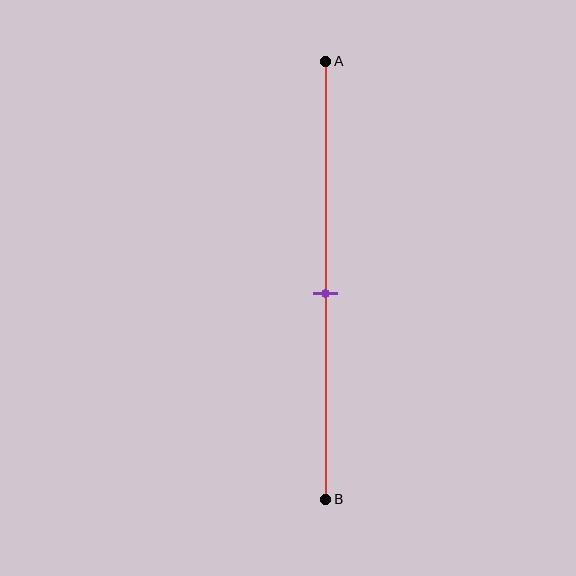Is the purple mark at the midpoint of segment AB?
No, the mark is at about 55% from A, not at the 50% midpoint.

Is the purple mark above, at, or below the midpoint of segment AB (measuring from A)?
The purple mark is below the midpoint of segment AB.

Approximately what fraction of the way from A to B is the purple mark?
The purple mark is approximately 55% of the way from A to B.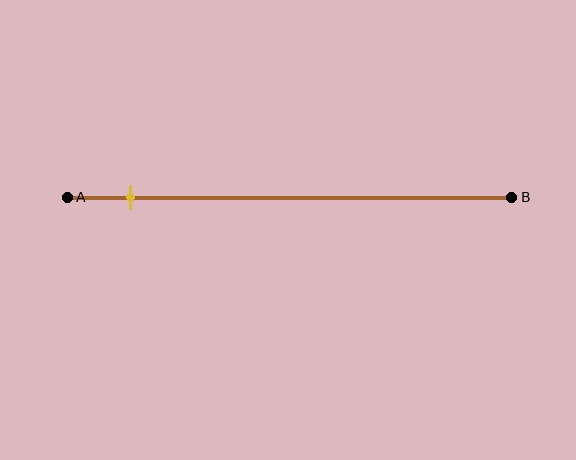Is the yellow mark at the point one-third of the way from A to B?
No, the mark is at about 15% from A, not at the 33% one-third point.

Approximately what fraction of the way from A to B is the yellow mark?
The yellow mark is approximately 15% of the way from A to B.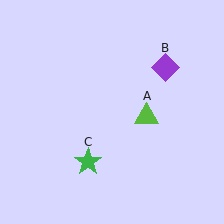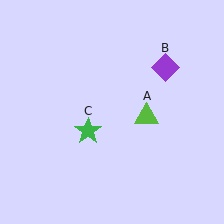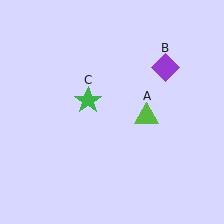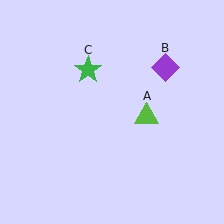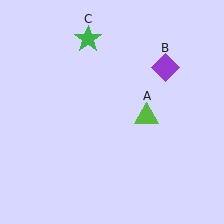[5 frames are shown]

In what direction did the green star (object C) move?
The green star (object C) moved up.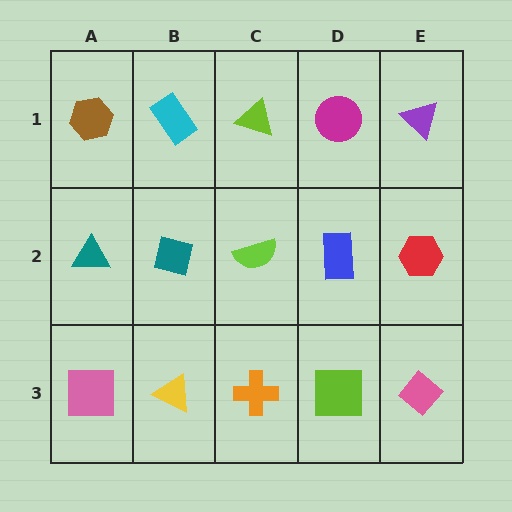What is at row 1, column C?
A lime triangle.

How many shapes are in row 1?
5 shapes.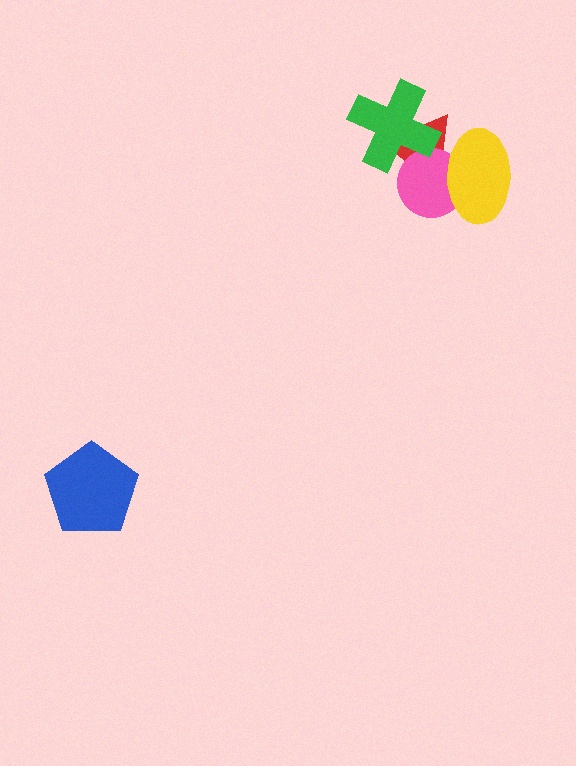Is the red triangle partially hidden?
Yes, it is partially covered by another shape.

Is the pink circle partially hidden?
Yes, it is partially covered by another shape.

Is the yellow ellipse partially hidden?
No, no other shape covers it.